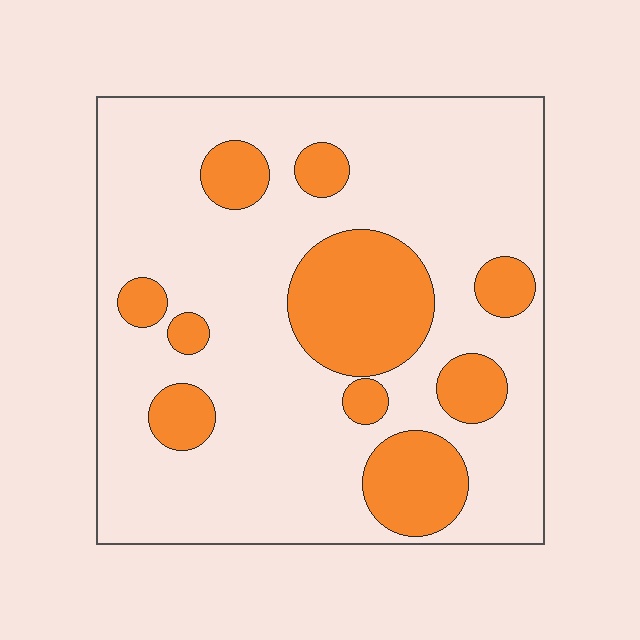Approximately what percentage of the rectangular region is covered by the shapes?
Approximately 25%.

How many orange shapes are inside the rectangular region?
10.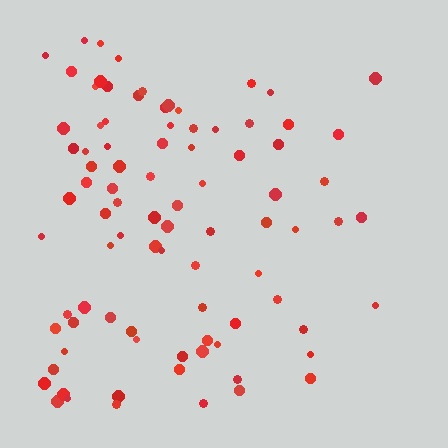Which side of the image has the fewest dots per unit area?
The right.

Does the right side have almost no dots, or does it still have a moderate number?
Still a moderate number, just noticeably fewer than the left.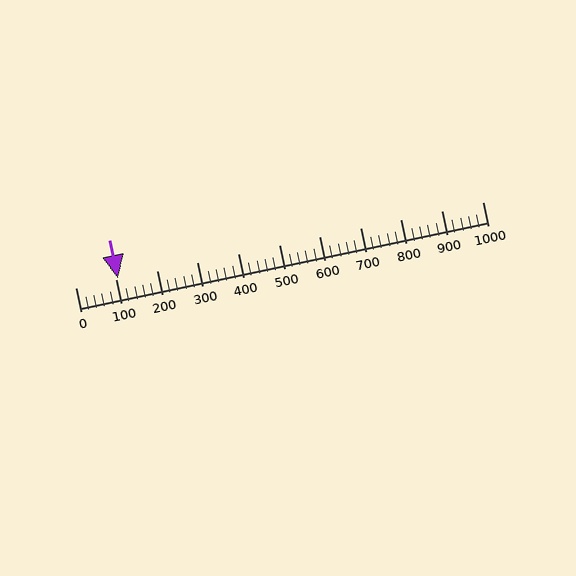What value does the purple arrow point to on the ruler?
The purple arrow points to approximately 105.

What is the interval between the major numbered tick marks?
The major tick marks are spaced 100 units apart.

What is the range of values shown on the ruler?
The ruler shows values from 0 to 1000.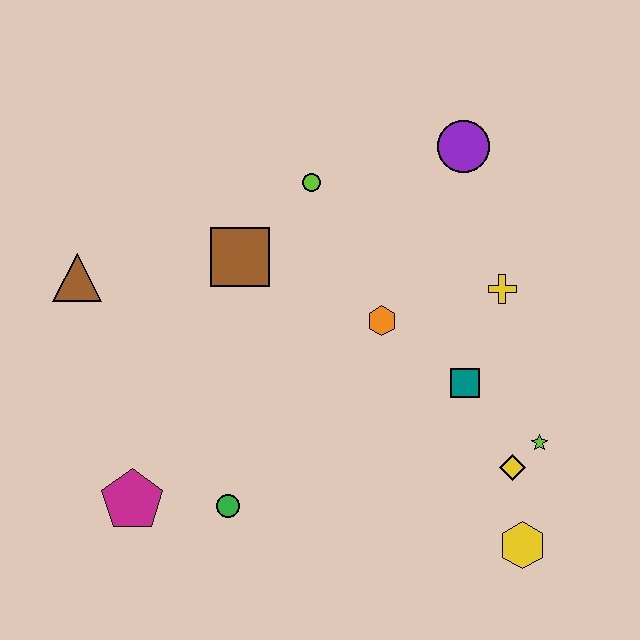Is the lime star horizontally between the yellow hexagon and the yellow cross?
No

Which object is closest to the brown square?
The lime circle is closest to the brown square.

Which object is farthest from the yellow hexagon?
The brown triangle is farthest from the yellow hexagon.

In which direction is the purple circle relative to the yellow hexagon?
The purple circle is above the yellow hexagon.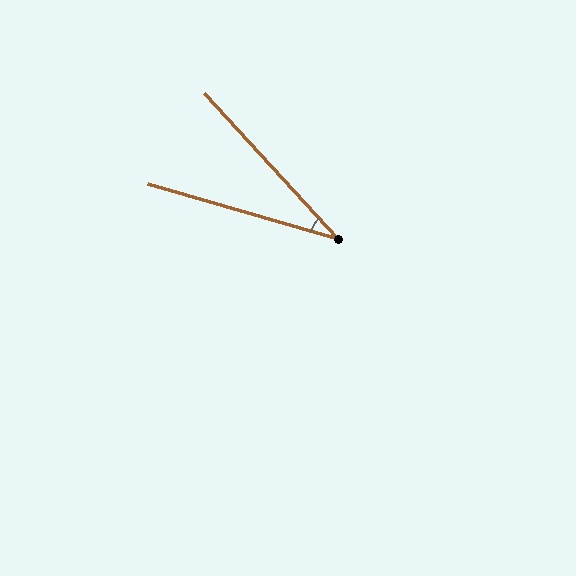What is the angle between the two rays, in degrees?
Approximately 31 degrees.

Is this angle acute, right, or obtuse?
It is acute.